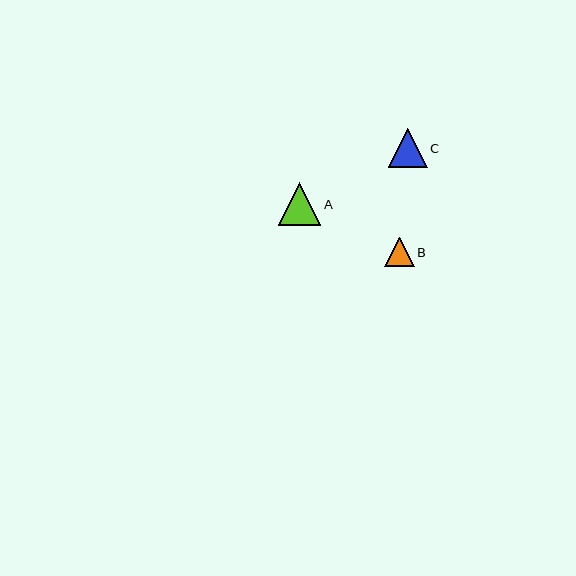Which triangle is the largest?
Triangle A is the largest with a size of approximately 42 pixels.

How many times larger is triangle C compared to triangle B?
Triangle C is approximately 1.3 times the size of triangle B.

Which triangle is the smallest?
Triangle B is the smallest with a size of approximately 30 pixels.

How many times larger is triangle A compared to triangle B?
Triangle A is approximately 1.4 times the size of triangle B.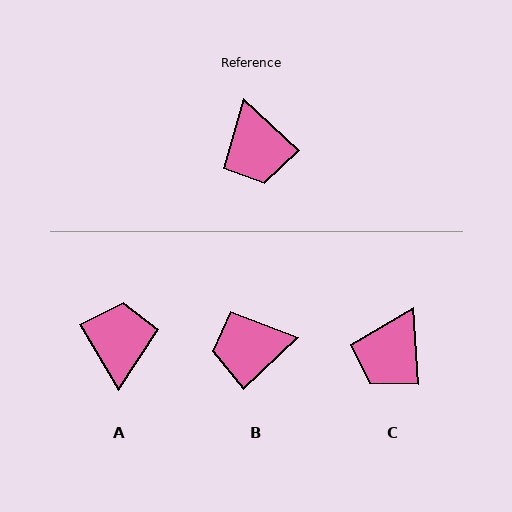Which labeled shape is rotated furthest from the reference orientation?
A, about 163 degrees away.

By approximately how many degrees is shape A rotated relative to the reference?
Approximately 163 degrees counter-clockwise.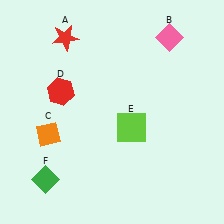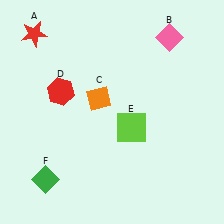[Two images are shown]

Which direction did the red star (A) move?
The red star (A) moved left.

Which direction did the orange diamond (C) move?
The orange diamond (C) moved right.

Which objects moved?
The objects that moved are: the red star (A), the orange diamond (C).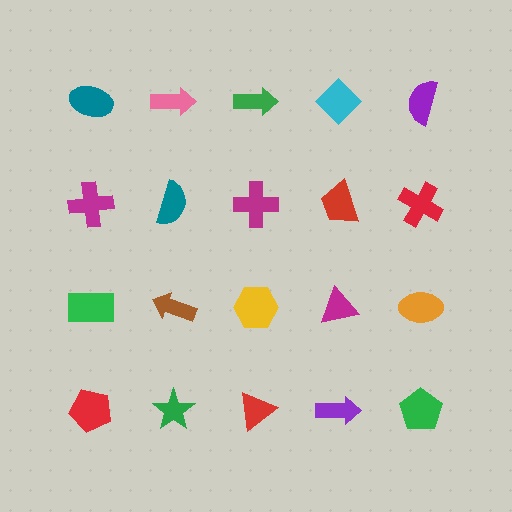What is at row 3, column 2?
A brown arrow.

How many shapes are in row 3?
5 shapes.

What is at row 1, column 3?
A green arrow.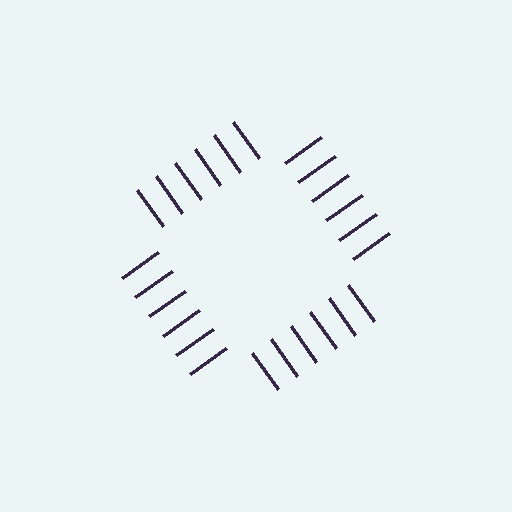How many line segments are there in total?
24 — 6 along each of the 4 edges.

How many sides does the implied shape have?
4 sides — the line-ends trace a square.